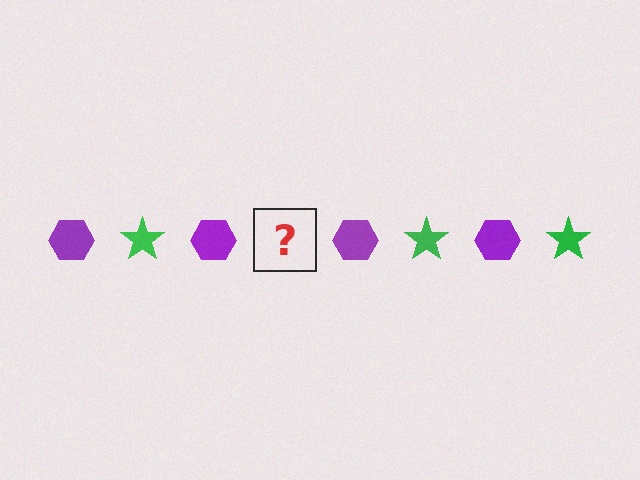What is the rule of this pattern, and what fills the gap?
The rule is that the pattern alternates between purple hexagon and green star. The gap should be filled with a green star.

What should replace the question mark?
The question mark should be replaced with a green star.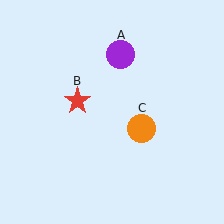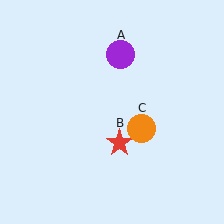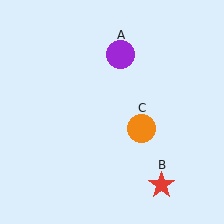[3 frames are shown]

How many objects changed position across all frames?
1 object changed position: red star (object B).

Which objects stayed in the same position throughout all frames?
Purple circle (object A) and orange circle (object C) remained stationary.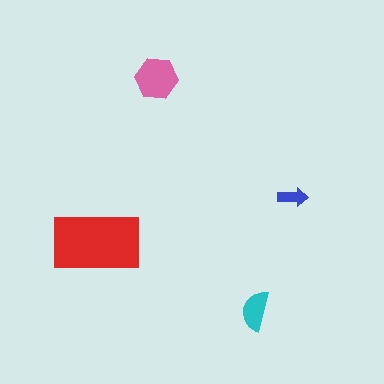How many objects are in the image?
There are 4 objects in the image.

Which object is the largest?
The red rectangle.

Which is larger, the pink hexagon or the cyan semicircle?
The pink hexagon.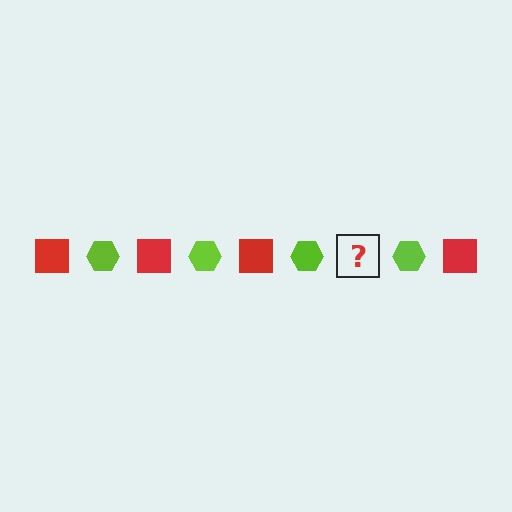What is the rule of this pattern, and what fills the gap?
The rule is that the pattern alternates between red square and lime hexagon. The gap should be filled with a red square.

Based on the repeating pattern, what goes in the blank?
The blank should be a red square.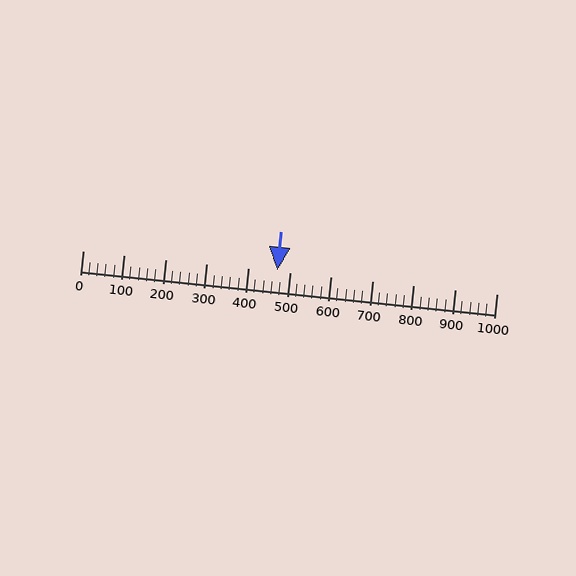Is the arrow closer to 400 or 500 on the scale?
The arrow is closer to 500.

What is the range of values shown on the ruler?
The ruler shows values from 0 to 1000.